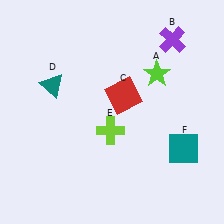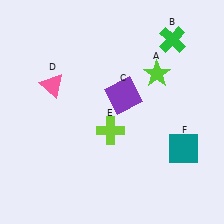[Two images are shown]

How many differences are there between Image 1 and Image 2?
There are 3 differences between the two images.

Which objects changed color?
B changed from purple to green. C changed from red to purple. D changed from teal to pink.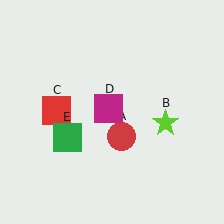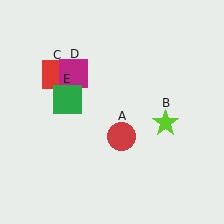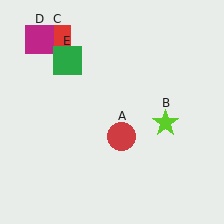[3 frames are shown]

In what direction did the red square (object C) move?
The red square (object C) moved up.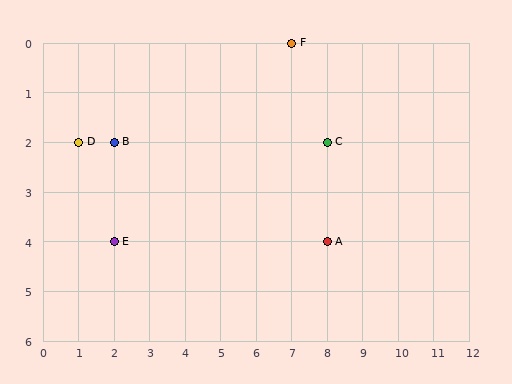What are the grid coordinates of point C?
Point C is at grid coordinates (8, 2).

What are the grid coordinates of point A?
Point A is at grid coordinates (8, 4).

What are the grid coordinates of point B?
Point B is at grid coordinates (2, 2).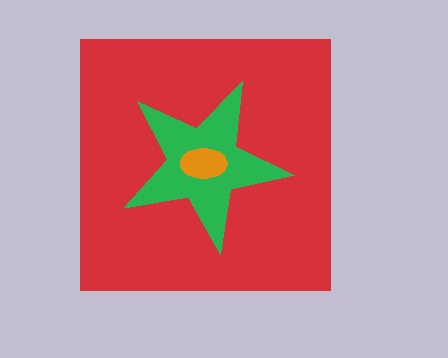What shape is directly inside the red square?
The green star.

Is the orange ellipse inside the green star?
Yes.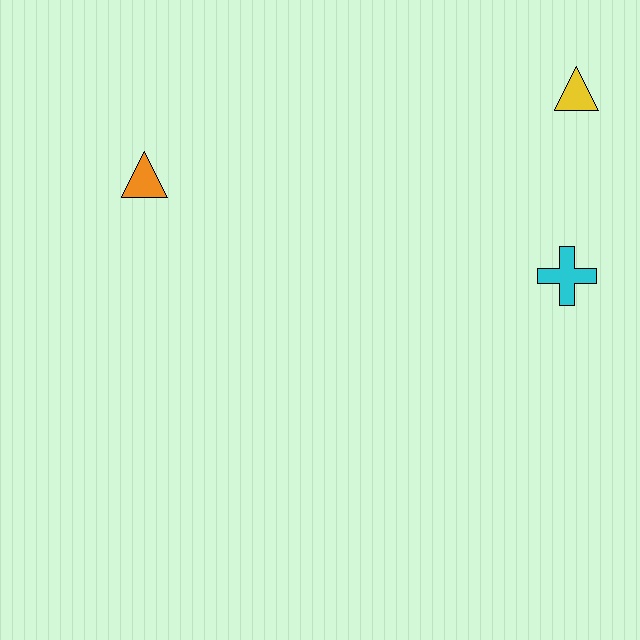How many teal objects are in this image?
There are no teal objects.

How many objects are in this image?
There are 3 objects.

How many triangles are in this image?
There are 2 triangles.